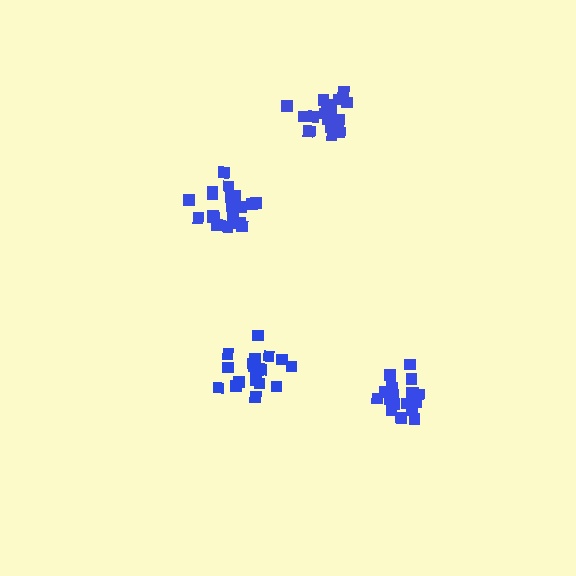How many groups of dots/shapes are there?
There are 4 groups.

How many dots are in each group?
Group 1: 21 dots, Group 2: 20 dots, Group 3: 18 dots, Group 4: 19 dots (78 total).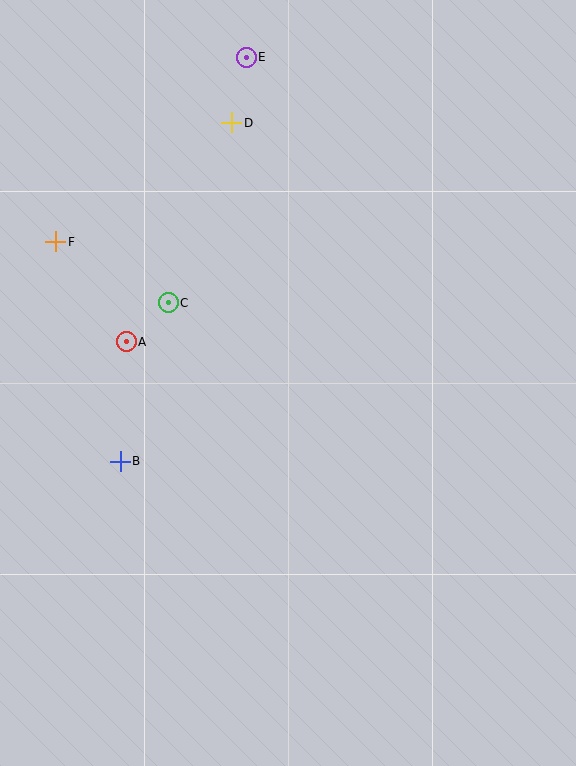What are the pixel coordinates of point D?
Point D is at (232, 123).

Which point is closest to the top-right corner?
Point E is closest to the top-right corner.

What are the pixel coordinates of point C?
Point C is at (168, 303).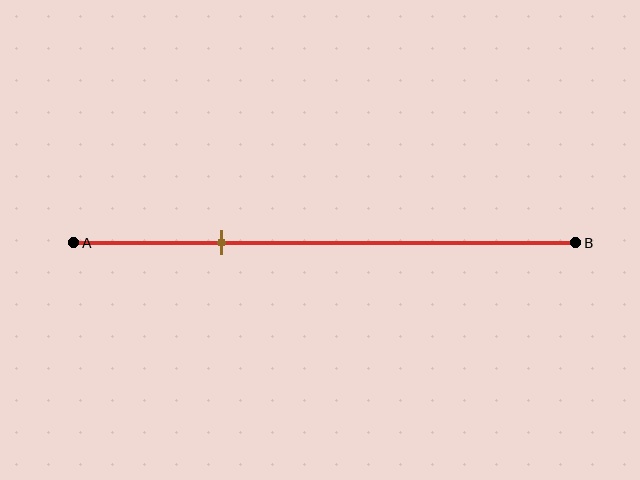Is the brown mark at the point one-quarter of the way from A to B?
No, the mark is at about 30% from A, not at the 25% one-quarter point.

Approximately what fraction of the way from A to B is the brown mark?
The brown mark is approximately 30% of the way from A to B.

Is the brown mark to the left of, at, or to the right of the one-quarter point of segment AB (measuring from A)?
The brown mark is to the right of the one-quarter point of segment AB.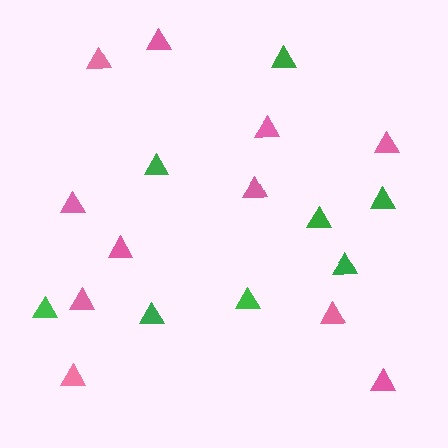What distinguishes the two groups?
There are 2 groups: one group of pink triangles (11) and one group of green triangles (8).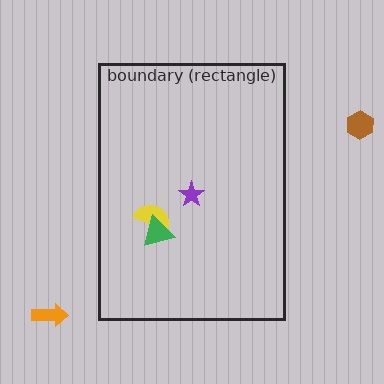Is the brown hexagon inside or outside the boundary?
Outside.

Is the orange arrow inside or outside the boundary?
Outside.